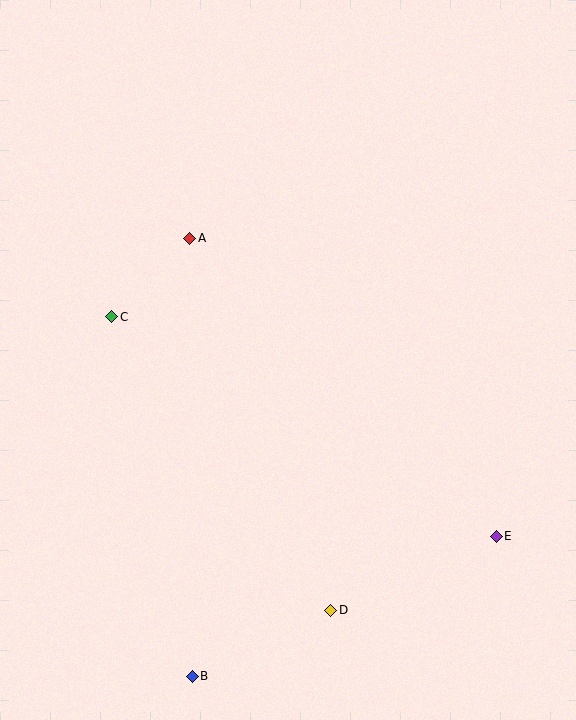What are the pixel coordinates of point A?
Point A is at (190, 238).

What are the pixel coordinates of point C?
Point C is at (112, 317).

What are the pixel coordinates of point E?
Point E is at (496, 536).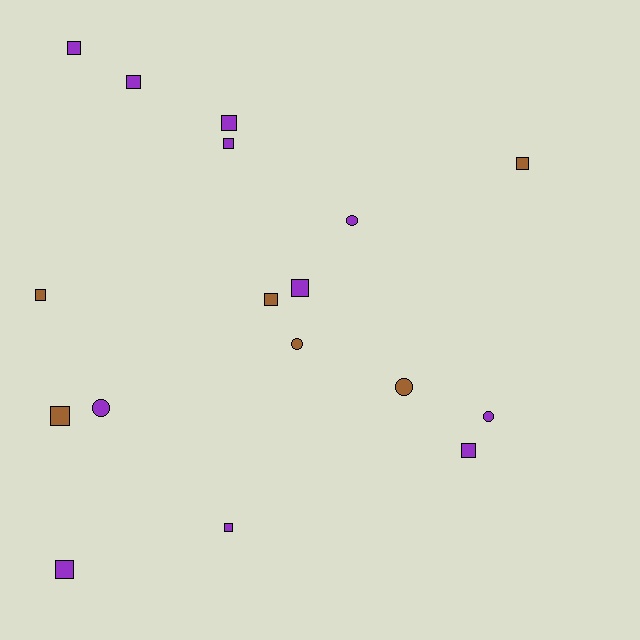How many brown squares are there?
There are 4 brown squares.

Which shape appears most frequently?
Square, with 12 objects.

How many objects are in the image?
There are 17 objects.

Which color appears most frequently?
Purple, with 11 objects.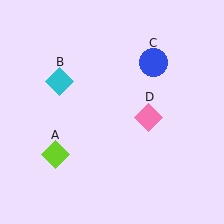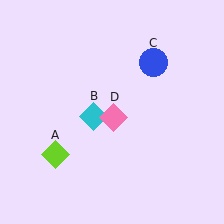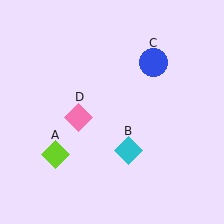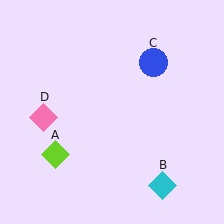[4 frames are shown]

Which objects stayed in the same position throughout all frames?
Lime diamond (object A) and blue circle (object C) remained stationary.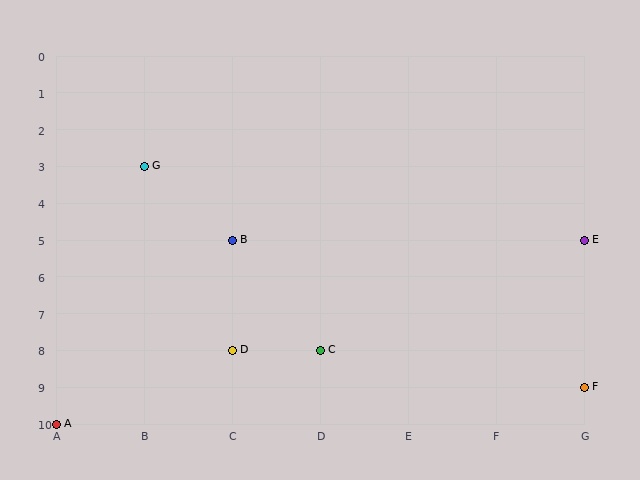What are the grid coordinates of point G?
Point G is at grid coordinates (B, 3).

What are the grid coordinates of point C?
Point C is at grid coordinates (D, 8).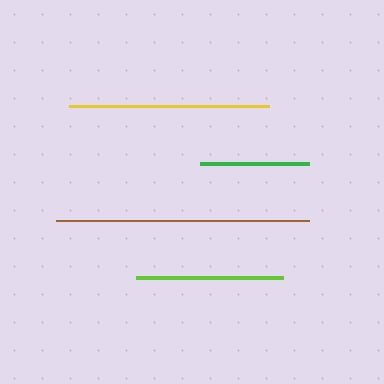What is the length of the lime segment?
The lime segment is approximately 147 pixels long.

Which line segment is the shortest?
The green line is the shortest at approximately 109 pixels.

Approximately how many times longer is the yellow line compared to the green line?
The yellow line is approximately 1.8 times the length of the green line.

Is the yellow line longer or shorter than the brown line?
The brown line is longer than the yellow line.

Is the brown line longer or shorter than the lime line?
The brown line is longer than the lime line.